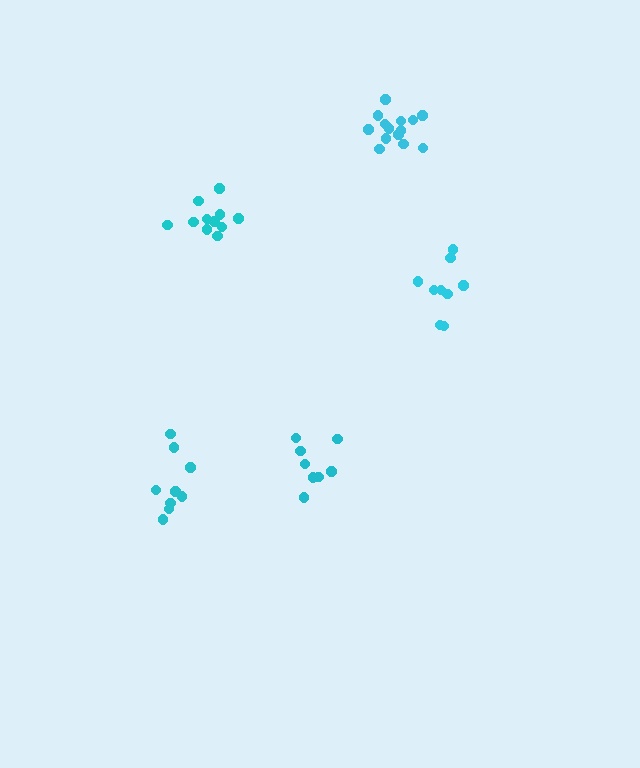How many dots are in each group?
Group 1: 9 dots, Group 2: 14 dots, Group 3: 9 dots, Group 4: 8 dots, Group 5: 12 dots (52 total).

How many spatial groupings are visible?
There are 5 spatial groupings.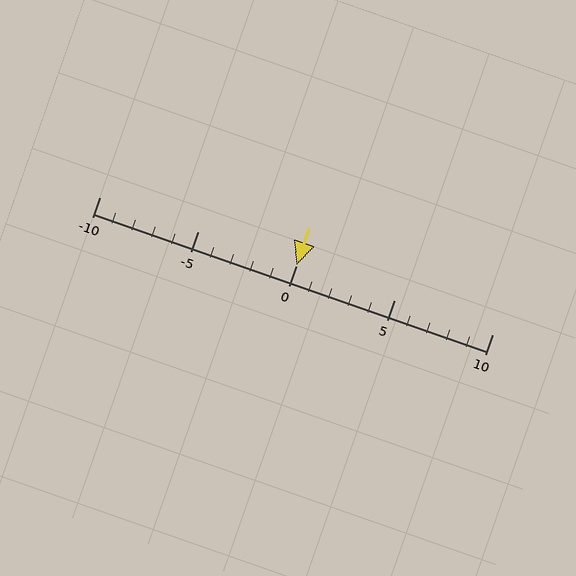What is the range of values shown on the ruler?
The ruler shows values from -10 to 10.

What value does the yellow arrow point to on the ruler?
The yellow arrow points to approximately 0.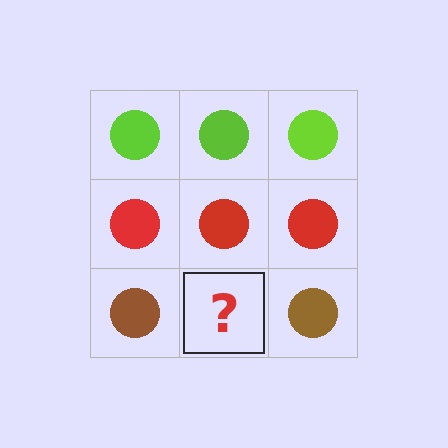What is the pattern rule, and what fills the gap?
The rule is that each row has a consistent color. The gap should be filled with a brown circle.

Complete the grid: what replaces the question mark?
The question mark should be replaced with a brown circle.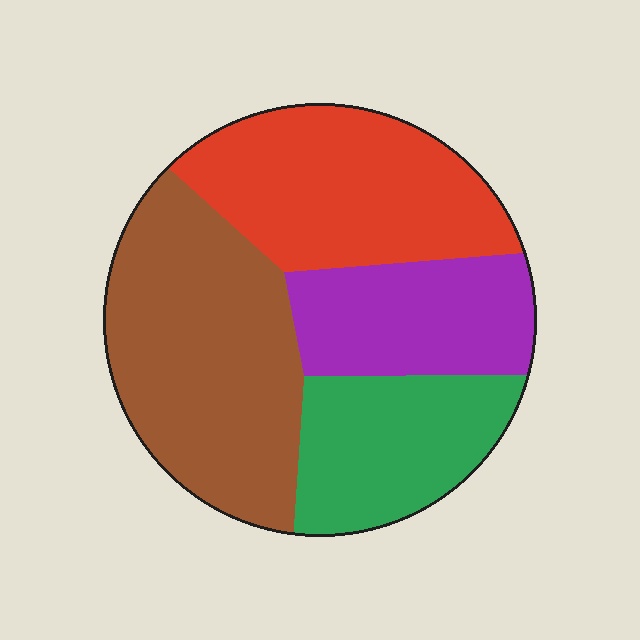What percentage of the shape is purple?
Purple covers 18% of the shape.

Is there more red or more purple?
Red.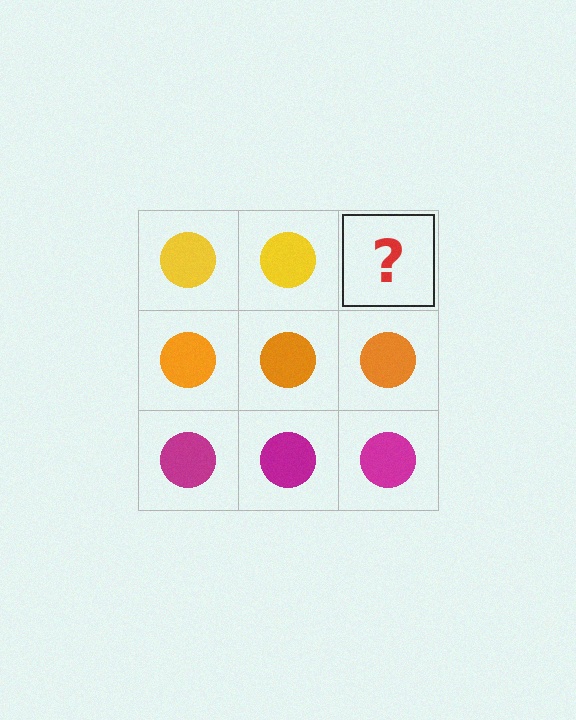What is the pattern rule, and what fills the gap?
The rule is that each row has a consistent color. The gap should be filled with a yellow circle.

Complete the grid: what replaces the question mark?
The question mark should be replaced with a yellow circle.